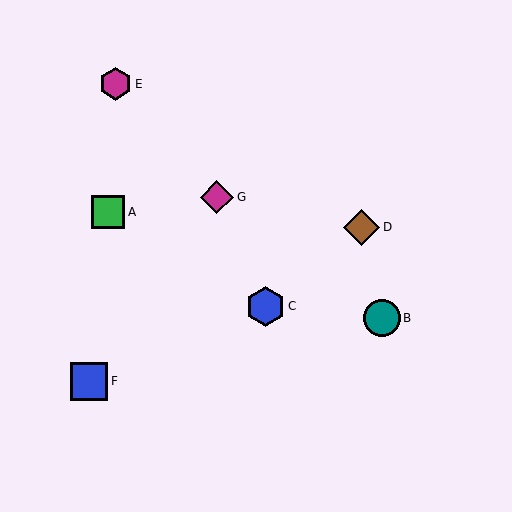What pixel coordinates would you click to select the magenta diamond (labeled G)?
Click at (217, 197) to select the magenta diamond G.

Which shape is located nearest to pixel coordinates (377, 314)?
The teal circle (labeled B) at (382, 318) is nearest to that location.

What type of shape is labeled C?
Shape C is a blue hexagon.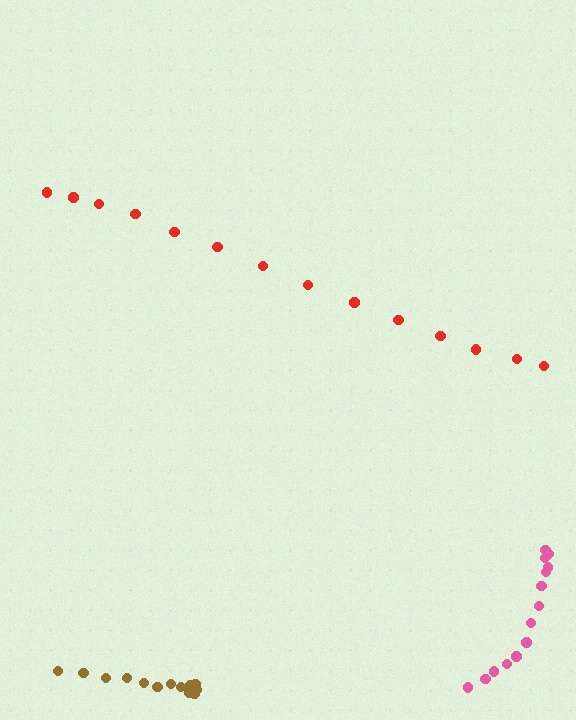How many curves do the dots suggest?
There are 3 distinct paths.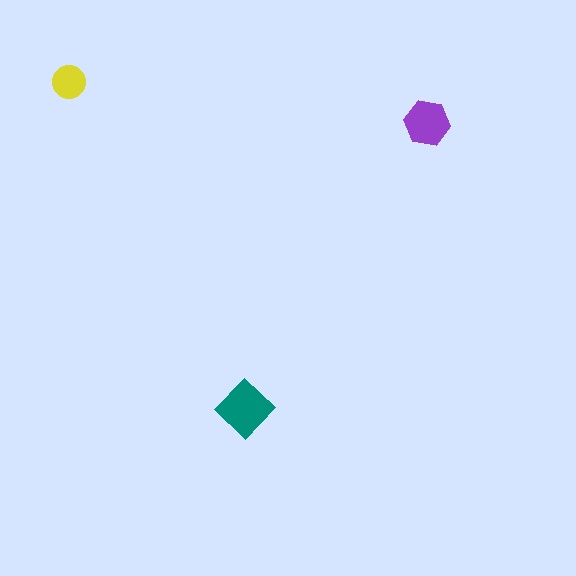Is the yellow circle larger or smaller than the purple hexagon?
Smaller.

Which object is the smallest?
The yellow circle.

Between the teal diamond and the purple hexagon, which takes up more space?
The teal diamond.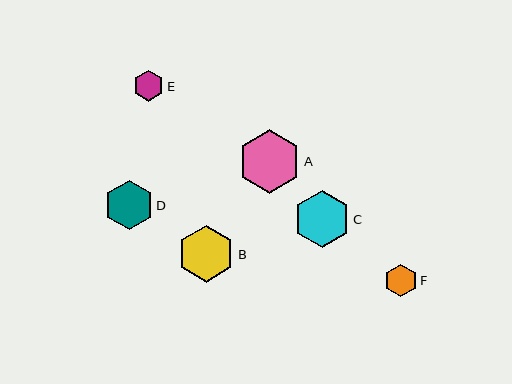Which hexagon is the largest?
Hexagon A is the largest with a size of approximately 63 pixels.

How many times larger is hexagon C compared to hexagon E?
Hexagon C is approximately 1.8 times the size of hexagon E.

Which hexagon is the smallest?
Hexagon E is the smallest with a size of approximately 31 pixels.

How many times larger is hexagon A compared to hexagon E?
Hexagon A is approximately 2.0 times the size of hexagon E.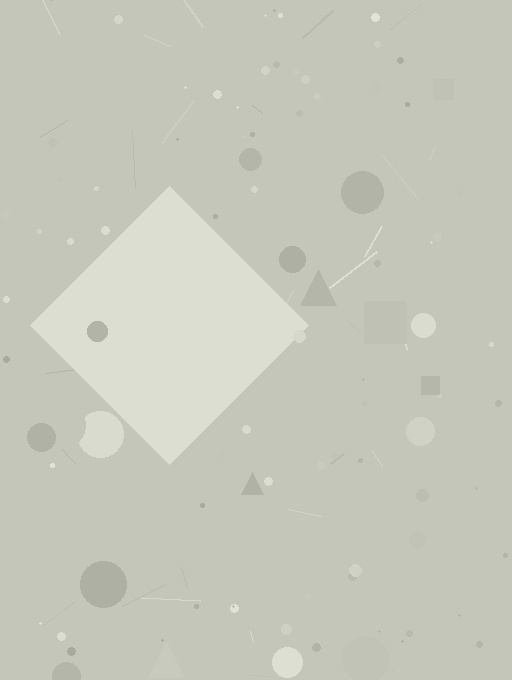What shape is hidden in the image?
A diamond is hidden in the image.